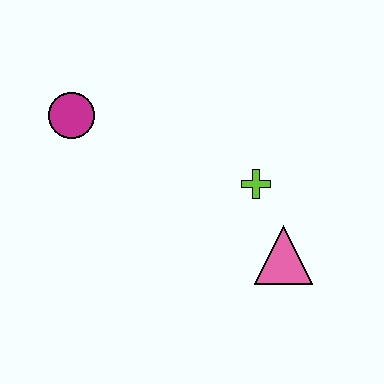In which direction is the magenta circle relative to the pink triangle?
The magenta circle is to the left of the pink triangle.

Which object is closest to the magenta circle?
The lime cross is closest to the magenta circle.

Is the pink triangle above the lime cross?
No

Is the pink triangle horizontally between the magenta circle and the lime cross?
No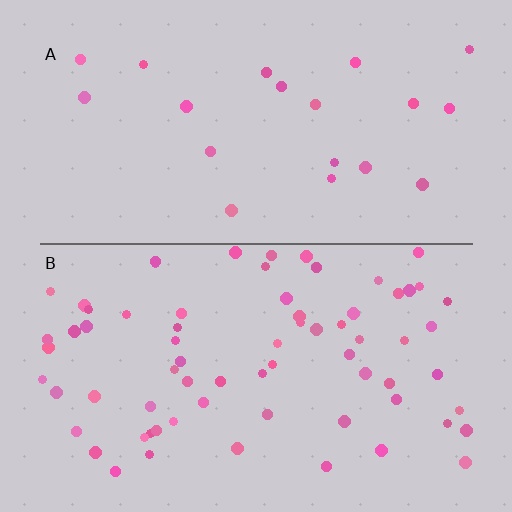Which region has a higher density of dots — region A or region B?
B (the bottom).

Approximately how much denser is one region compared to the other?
Approximately 3.5× — region B over region A.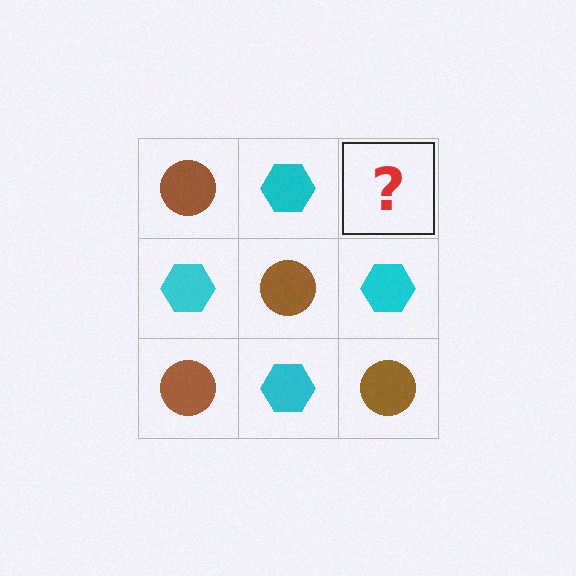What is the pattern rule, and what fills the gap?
The rule is that it alternates brown circle and cyan hexagon in a checkerboard pattern. The gap should be filled with a brown circle.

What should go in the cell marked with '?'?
The missing cell should contain a brown circle.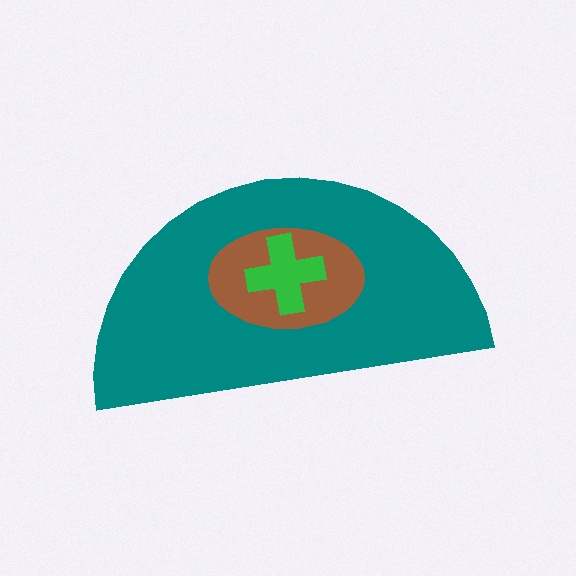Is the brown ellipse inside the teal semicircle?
Yes.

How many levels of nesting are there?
3.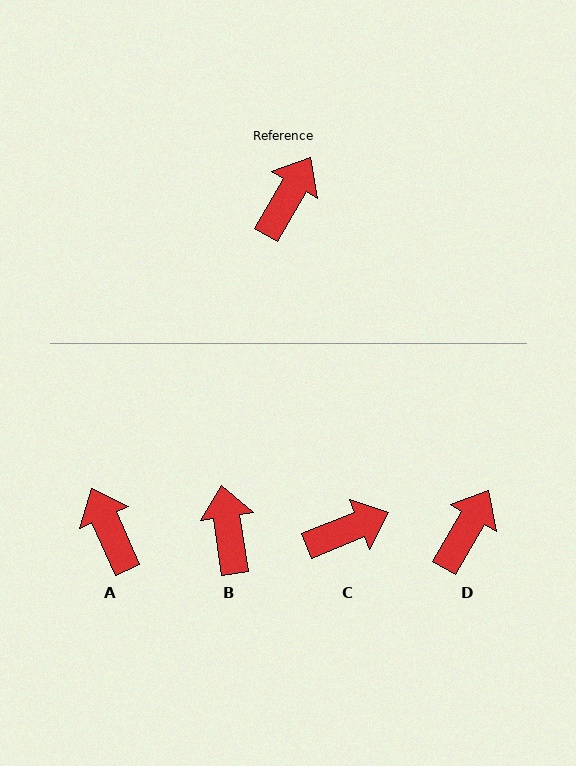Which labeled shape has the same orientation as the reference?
D.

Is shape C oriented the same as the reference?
No, it is off by about 38 degrees.